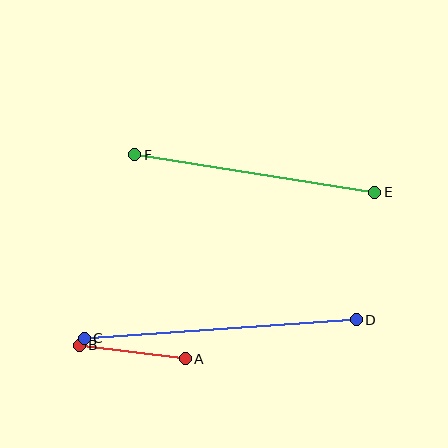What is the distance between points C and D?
The distance is approximately 273 pixels.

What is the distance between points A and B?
The distance is approximately 107 pixels.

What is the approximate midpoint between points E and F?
The midpoint is at approximately (255, 173) pixels.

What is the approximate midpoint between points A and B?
The midpoint is at approximately (132, 352) pixels.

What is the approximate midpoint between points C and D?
The midpoint is at approximately (220, 329) pixels.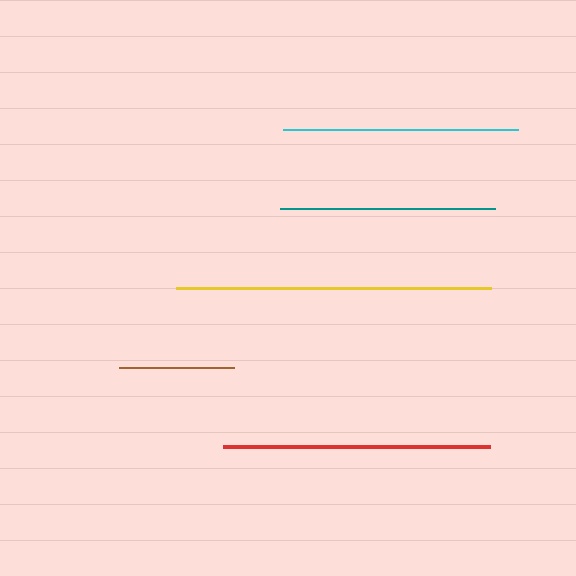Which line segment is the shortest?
The brown line is the shortest at approximately 116 pixels.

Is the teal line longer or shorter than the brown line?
The teal line is longer than the brown line.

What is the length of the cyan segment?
The cyan segment is approximately 234 pixels long.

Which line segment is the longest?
The yellow line is the longest at approximately 316 pixels.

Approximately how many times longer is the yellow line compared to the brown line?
The yellow line is approximately 2.7 times the length of the brown line.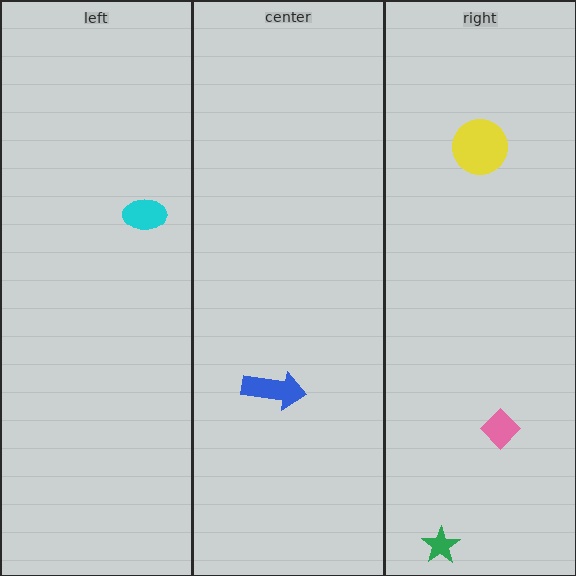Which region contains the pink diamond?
The right region.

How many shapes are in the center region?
1.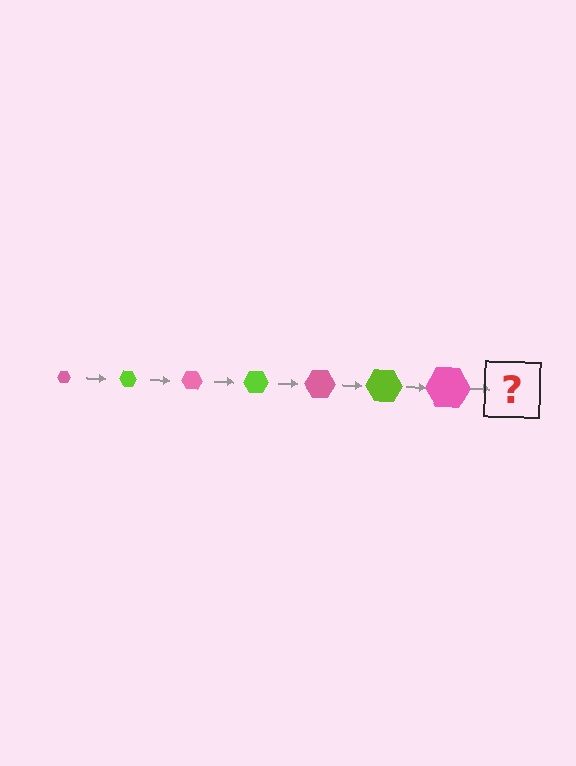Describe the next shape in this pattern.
It should be a lime hexagon, larger than the previous one.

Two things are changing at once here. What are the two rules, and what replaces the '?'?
The two rules are that the hexagon grows larger each step and the color cycles through pink and lime. The '?' should be a lime hexagon, larger than the previous one.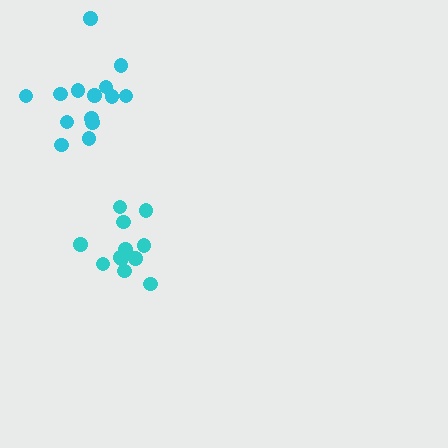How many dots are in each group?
Group 1: 12 dots, Group 2: 15 dots (27 total).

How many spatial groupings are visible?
There are 2 spatial groupings.